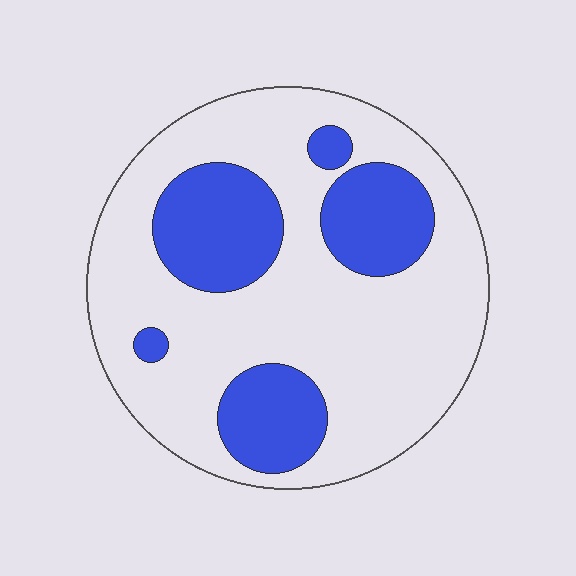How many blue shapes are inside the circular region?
5.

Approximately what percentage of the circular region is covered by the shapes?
Approximately 30%.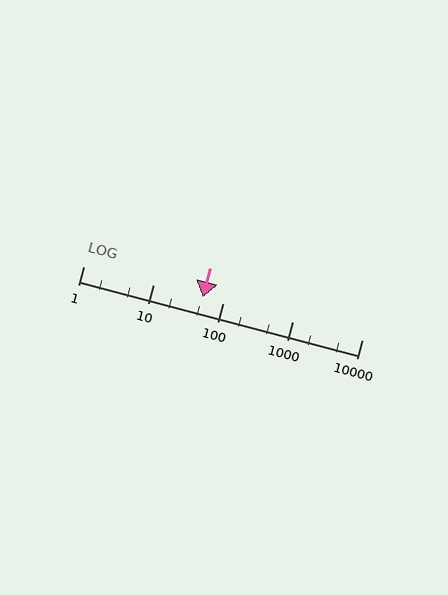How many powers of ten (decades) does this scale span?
The scale spans 4 decades, from 1 to 10000.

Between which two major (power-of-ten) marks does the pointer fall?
The pointer is between 10 and 100.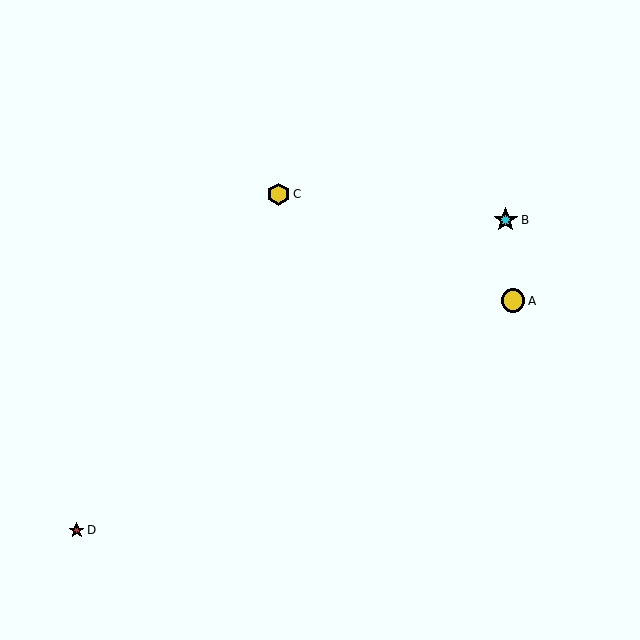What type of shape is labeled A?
Shape A is a yellow circle.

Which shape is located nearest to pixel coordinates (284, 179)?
The yellow hexagon (labeled C) at (279, 194) is nearest to that location.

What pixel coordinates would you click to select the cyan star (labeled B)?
Click at (506, 220) to select the cyan star B.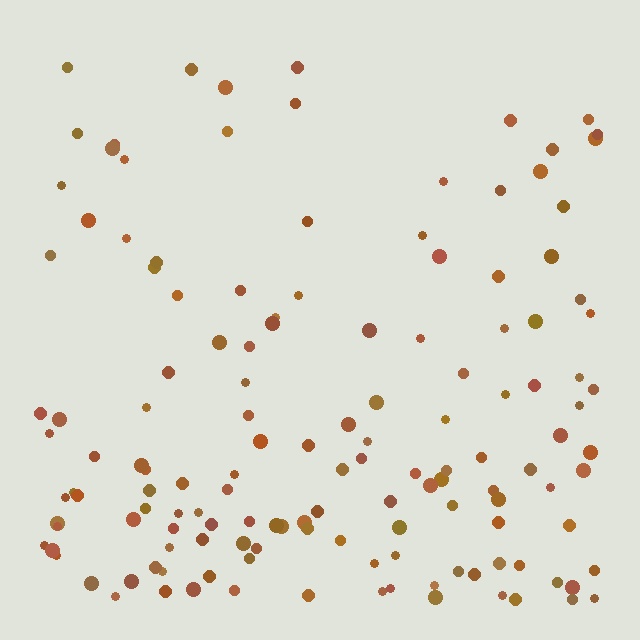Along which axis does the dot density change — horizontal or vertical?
Vertical.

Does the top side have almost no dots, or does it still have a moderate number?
Still a moderate number, just noticeably fewer than the bottom.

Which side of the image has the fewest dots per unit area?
The top.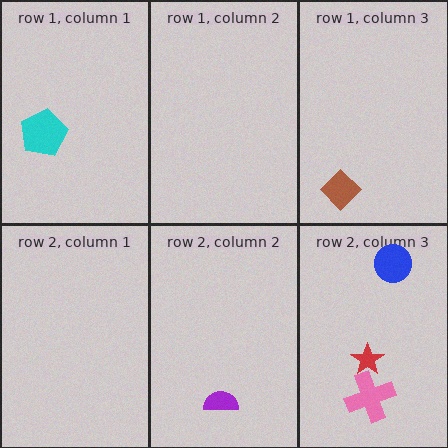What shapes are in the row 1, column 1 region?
The cyan pentagon.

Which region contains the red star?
The row 2, column 3 region.